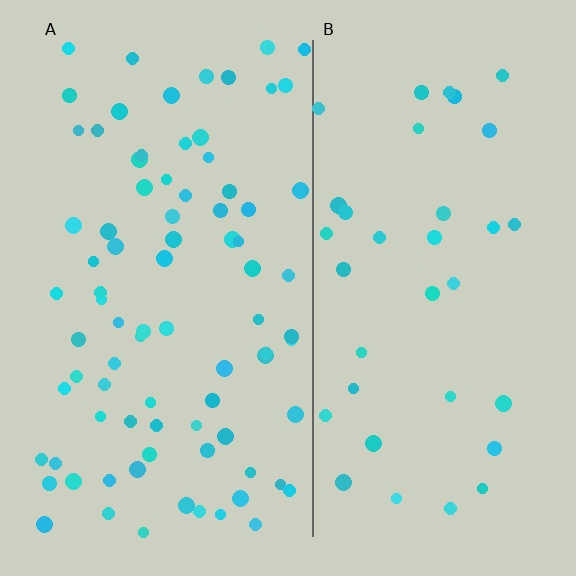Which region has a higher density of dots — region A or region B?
A (the left).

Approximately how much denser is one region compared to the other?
Approximately 2.3× — region A over region B.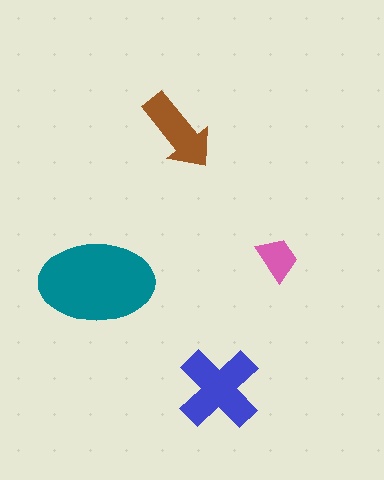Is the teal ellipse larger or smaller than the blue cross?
Larger.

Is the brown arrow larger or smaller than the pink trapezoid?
Larger.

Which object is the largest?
The teal ellipse.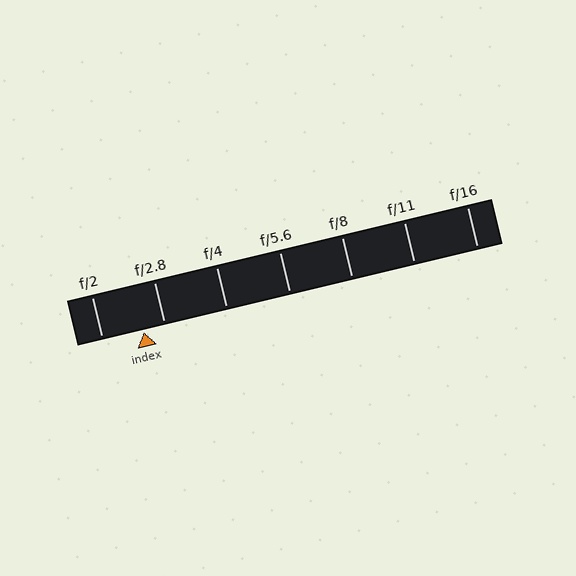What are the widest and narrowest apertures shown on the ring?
The widest aperture shown is f/2 and the narrowest is f/16.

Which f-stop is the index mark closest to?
The index mark is closest to f/2.8.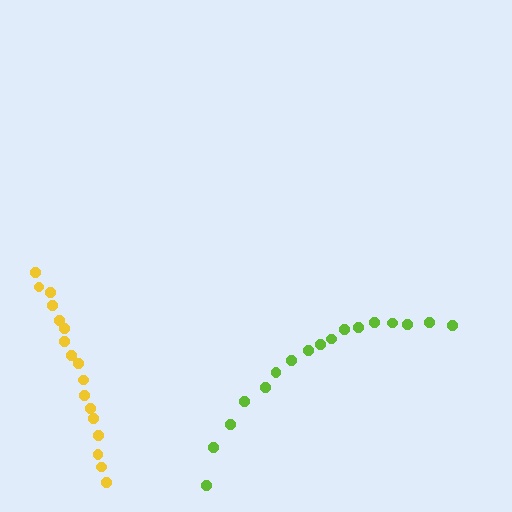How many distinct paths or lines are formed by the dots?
There are 2 distinct paths.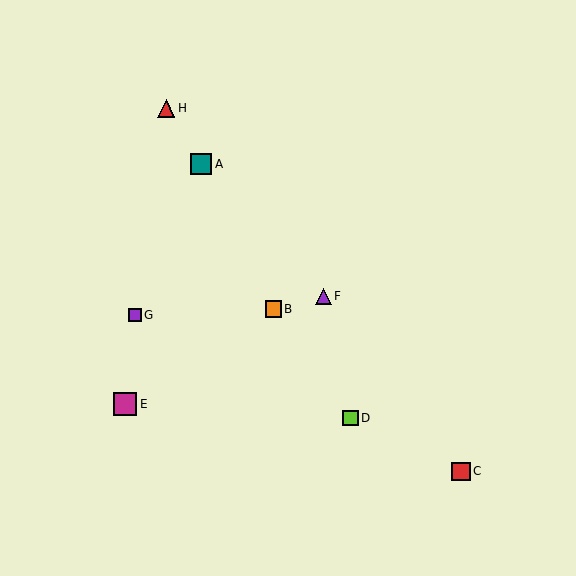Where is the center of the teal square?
The center of the teal square is at (201, 164).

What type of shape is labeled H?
Shape H is a red triangle.